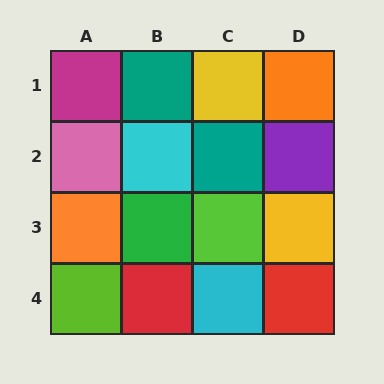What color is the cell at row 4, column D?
Red.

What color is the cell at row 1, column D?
Orange.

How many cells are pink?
1 cell is pink.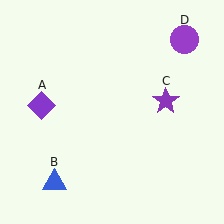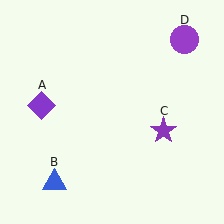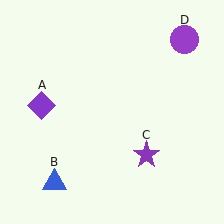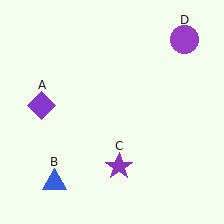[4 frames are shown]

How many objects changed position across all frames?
1 object changed position: purple star (object C).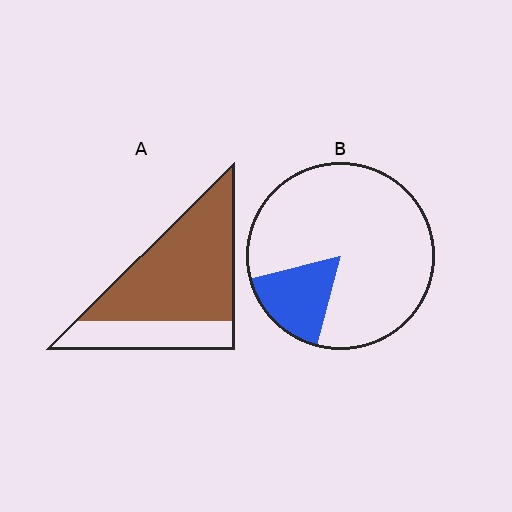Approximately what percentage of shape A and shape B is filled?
A is approximately 70% and B is approximately 15%.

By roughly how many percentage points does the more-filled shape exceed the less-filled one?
By roughly 55 percentage points (A over B).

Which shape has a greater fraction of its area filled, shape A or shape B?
Shape A.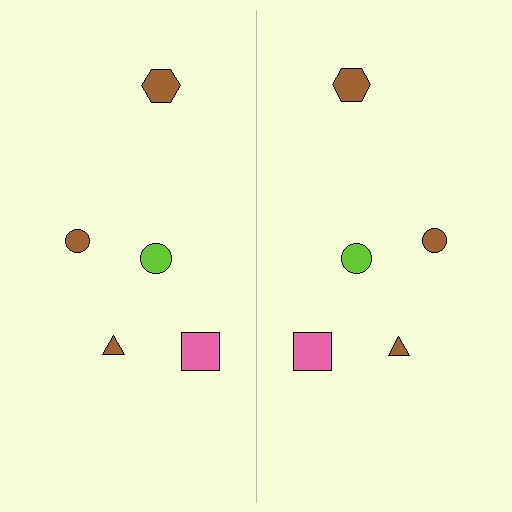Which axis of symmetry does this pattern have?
The pattern has a vertical axis of symmetry running through the center of the image.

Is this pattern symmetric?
Yes, this pattern has bilateral (reflection) symmetry.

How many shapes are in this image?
There are 10 shapes in this image.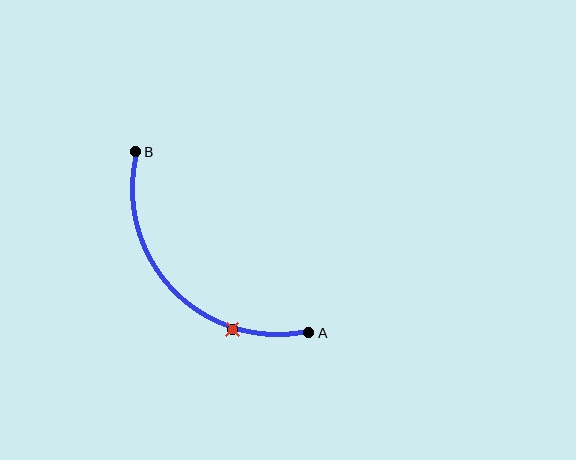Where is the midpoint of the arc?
The arc midpoint is the point on the curve farthest from the straight line joining A and B. It sits below and to the left of that line.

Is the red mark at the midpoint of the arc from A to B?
No. The red mark lies on the arc but is closer to endpoint A. The arc midpoint would be at the point on the curve equidistant along the arc from both A and B.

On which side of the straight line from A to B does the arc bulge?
The arc bulges below and to the left of the straight line connecting A and B.